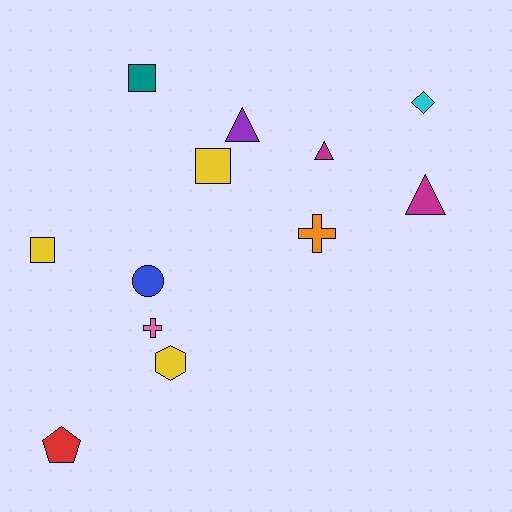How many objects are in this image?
There are 12 objects.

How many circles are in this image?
There is 1 circle.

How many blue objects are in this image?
There is 1 blue object.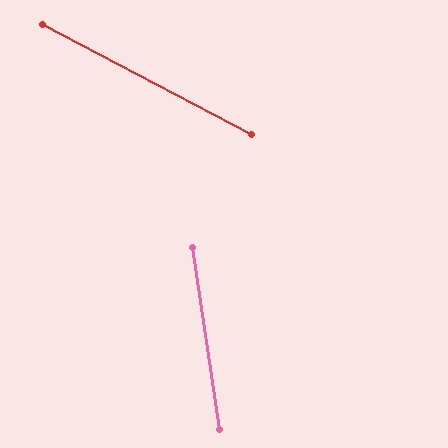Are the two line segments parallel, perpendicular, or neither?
Neither parallel nor perpendicular — they differ by about 54°.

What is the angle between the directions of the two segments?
Approximately 54 degrees.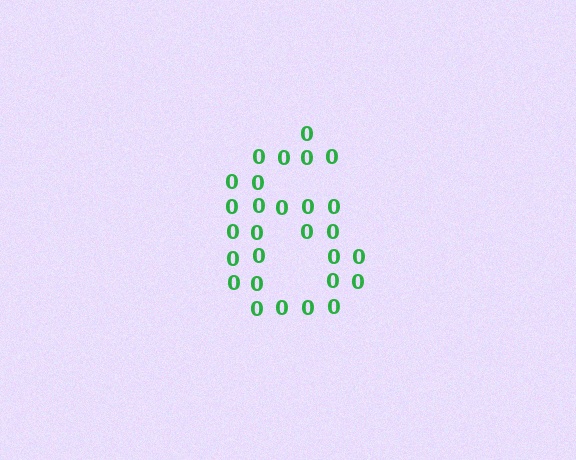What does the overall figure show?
The overall figure shows the digit 6.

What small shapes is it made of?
It is made of small digit 0's.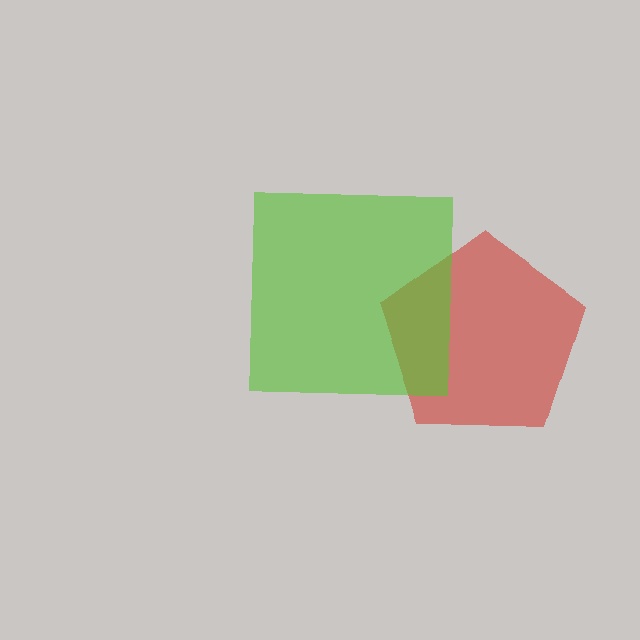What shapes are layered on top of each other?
The layered shapes are: a red pentagon, a lime square.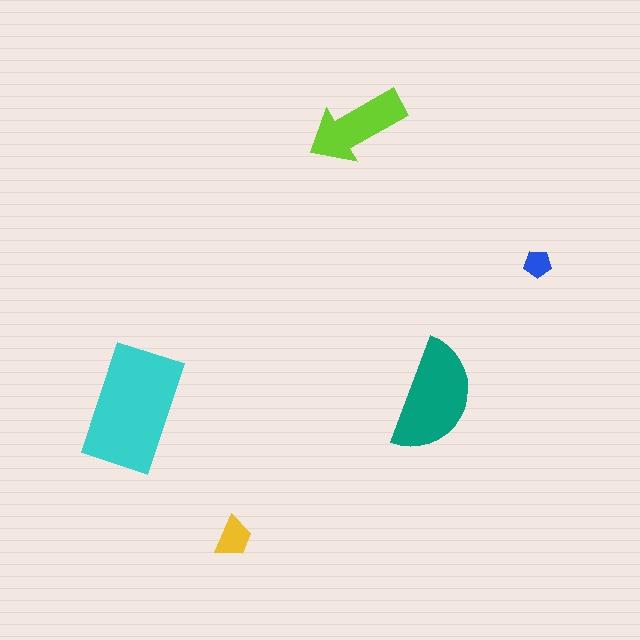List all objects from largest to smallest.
The cyan rectangle, the teal semicircle, the lime arrow, the yellow trapezoid, the blue pentagon.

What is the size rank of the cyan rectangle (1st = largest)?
1st.